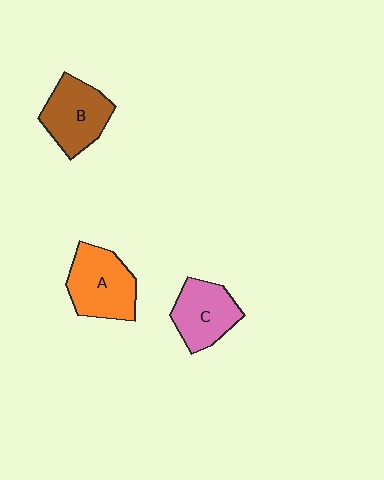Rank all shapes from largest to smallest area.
From largest to smallest: A (orange), B (brown), C (pink).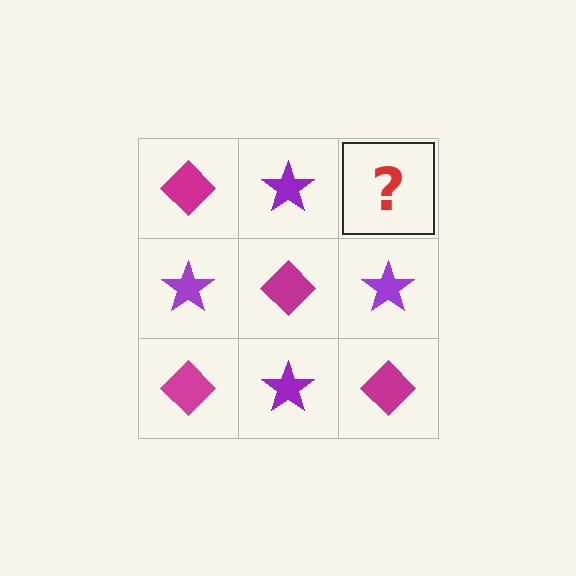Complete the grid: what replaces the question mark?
The question mark should be replaced with a magenta diamond.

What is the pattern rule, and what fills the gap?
The rule is that it alternates magenta diamond and purple star in a checkerboard pattern. The gap should be filled with a magenta diamond.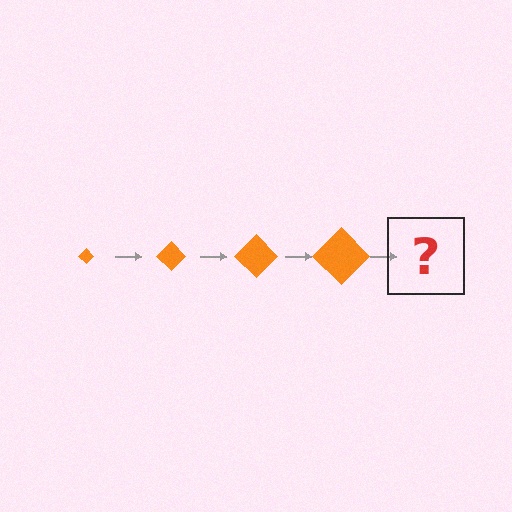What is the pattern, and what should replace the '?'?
The pattern is that the diamond gets progressively larger each step. The '?' should be an orange diamond, larger than the previous one.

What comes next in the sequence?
The next element should be an orange diamond, larger than the previous one.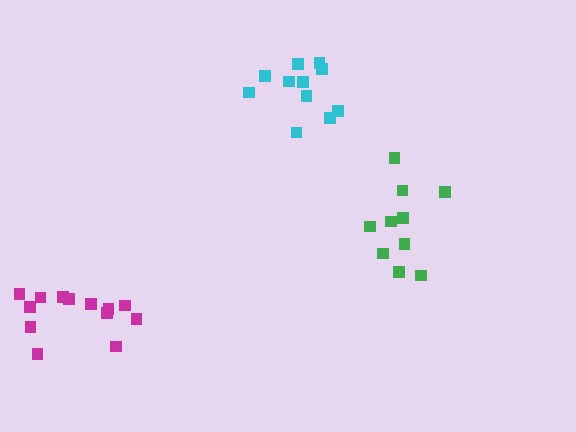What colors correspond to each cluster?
The clusters are colored: magenta, cyan, green.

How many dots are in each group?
Group 1: 13 dots, Group 2: 11 dots, Group 3: 10 dots (34 total).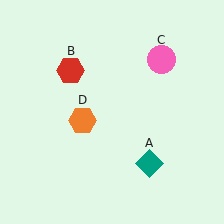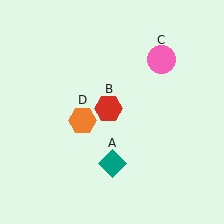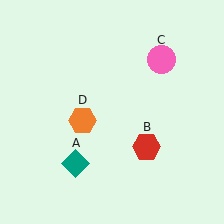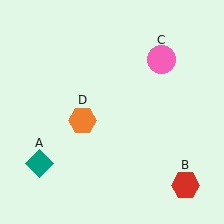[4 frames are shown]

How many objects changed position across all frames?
2 objects changed position: teal diamond (object A), red hexagon (object B).